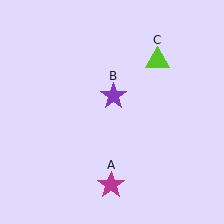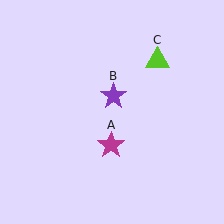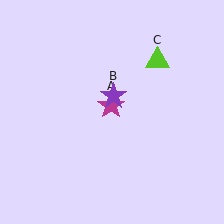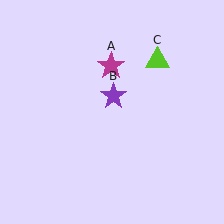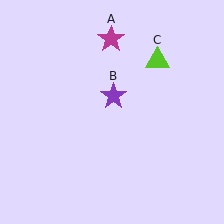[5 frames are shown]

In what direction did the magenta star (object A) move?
The magenta star (object A) moved up.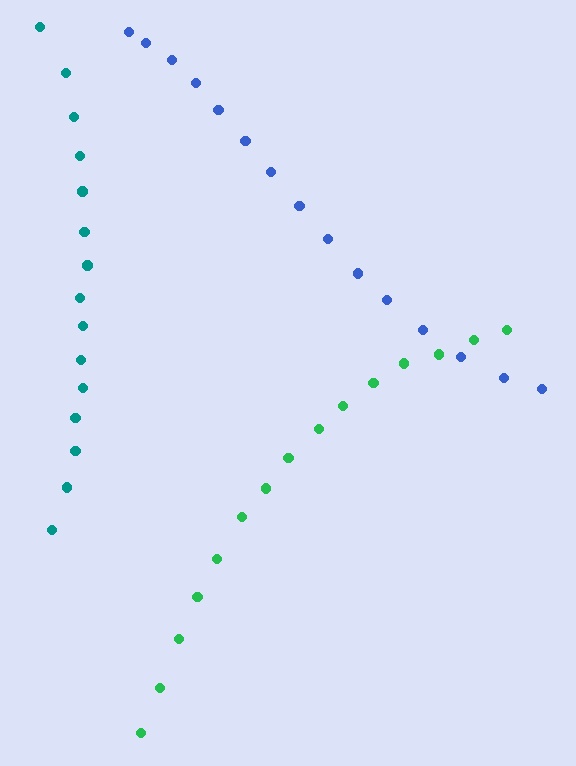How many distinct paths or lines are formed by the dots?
There are 3 distinct paths.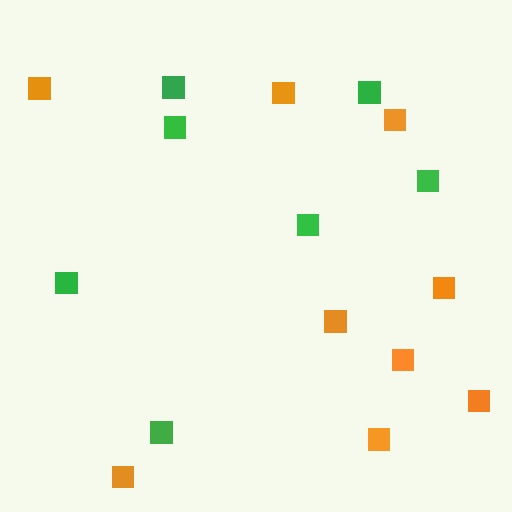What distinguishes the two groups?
There are 2 groups: one group of green squares (7) and one group of orange squares (9).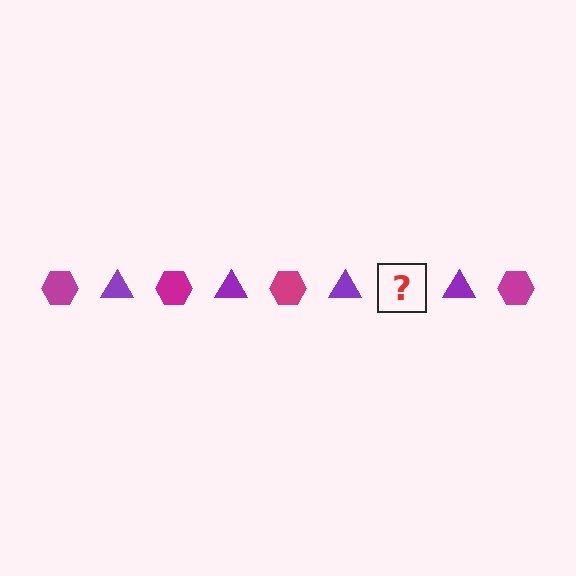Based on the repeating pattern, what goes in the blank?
The blank should be a magenta hexagon.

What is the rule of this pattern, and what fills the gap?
The rule is that the pattern alternates between magenta hexagon and purple triangle. The gap should be filled with a magenta hexagon.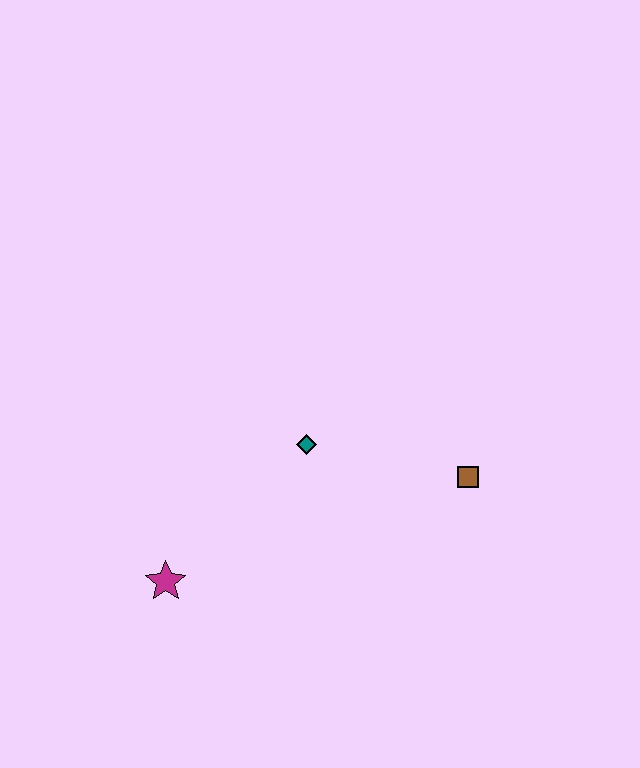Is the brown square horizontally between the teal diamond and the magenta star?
No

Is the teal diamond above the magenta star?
Yes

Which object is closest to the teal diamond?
The brown square is closest to the teal diamond.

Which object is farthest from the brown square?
The magenta star is farthest from the brown square.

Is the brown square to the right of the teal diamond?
Yes